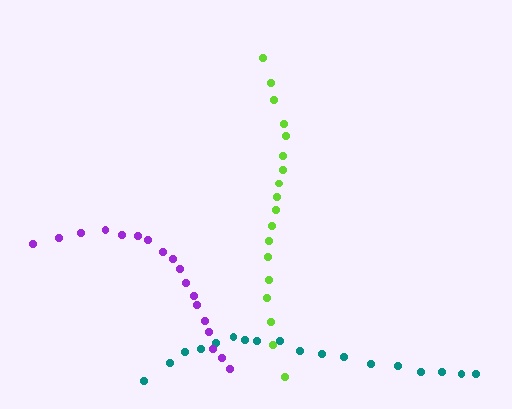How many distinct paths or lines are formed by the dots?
There are 3 distinct paths.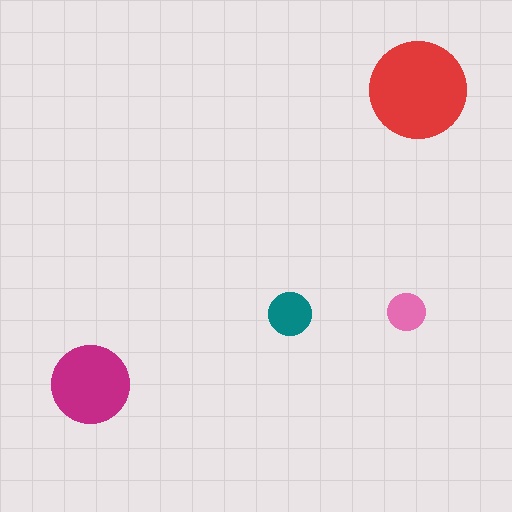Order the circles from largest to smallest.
the red one, the magenta one, the teal one, the pink one.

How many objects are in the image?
There are 4 objects in the image.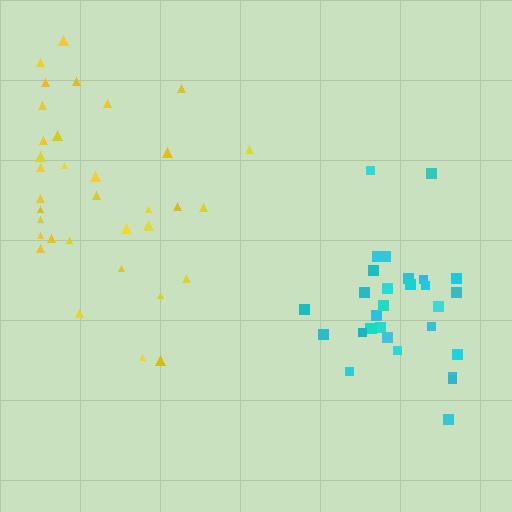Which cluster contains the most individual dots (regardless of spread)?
Yellow (34).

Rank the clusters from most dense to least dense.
cyan, yellow.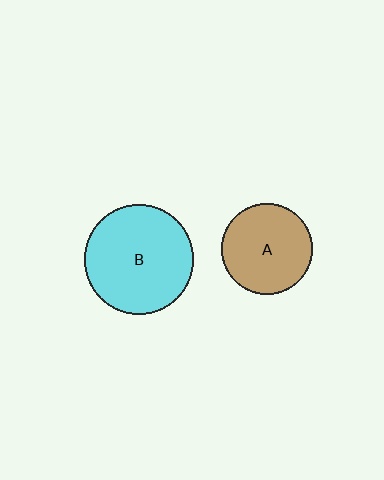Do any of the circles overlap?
No, none of the circles overlap.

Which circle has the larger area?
Circle B (cyan).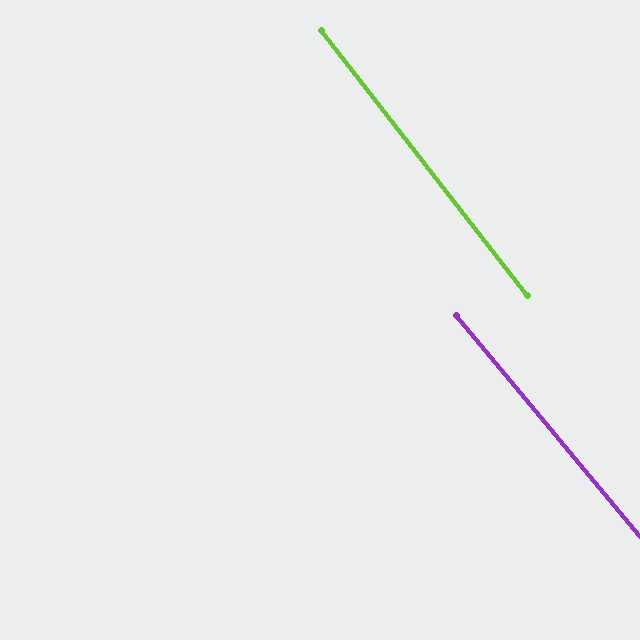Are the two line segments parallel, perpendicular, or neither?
Parallel — their directions differ by only 1.9°.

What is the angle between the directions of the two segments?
Approximately 2 degrees.